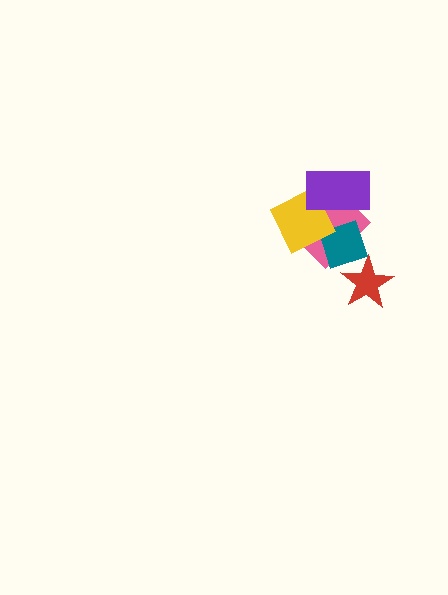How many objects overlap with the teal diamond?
3 objects overlap with the teal diamond.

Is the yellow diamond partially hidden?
Yes, it is partially covered by another shape.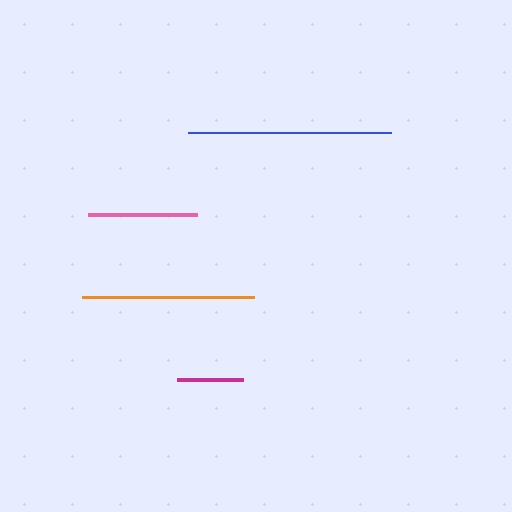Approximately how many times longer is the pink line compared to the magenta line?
The pink line is approximately 1.6 times the length of the magenta line.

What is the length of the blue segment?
The blue segment is approximately 204 pixels long.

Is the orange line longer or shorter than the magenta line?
The orange line is longer than the magenta line.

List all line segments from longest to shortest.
From longest to shortest: blue, orange, pink, magenta.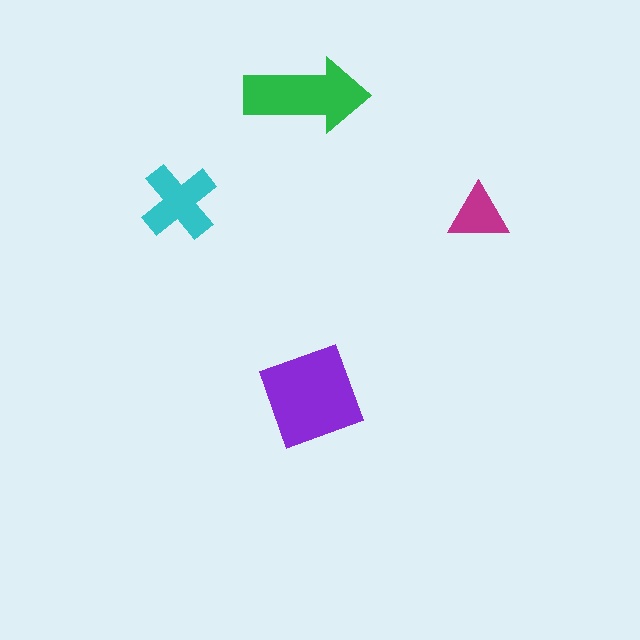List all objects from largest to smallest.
The purple square, the green arrow, the cyan cross, the magenta triangle.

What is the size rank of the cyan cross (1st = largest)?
3rd.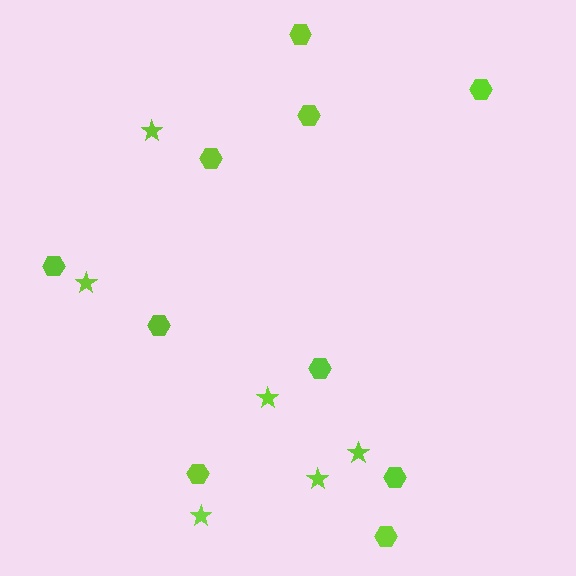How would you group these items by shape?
There are 2 groups: one group of hexagons (10) and one group of stars (6).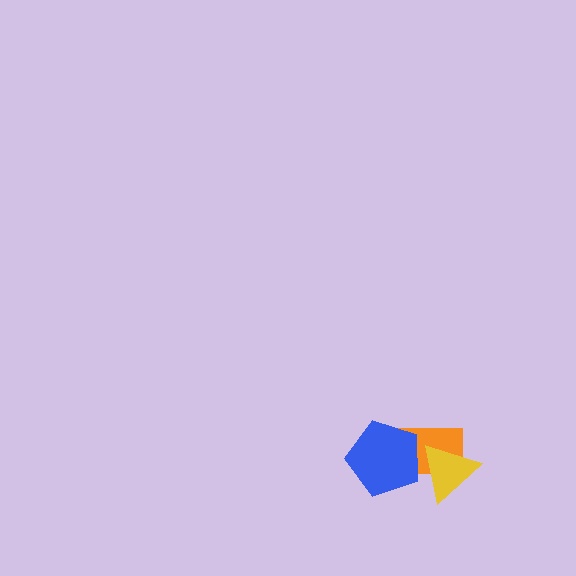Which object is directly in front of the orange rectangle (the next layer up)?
The yellow triangle is directly in front of the orange rectangle.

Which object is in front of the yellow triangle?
The blue pentagon is in front of the yellow triangle.